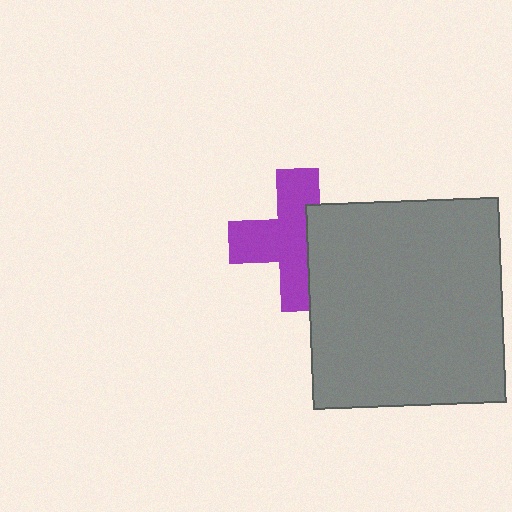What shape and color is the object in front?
The object in front is a gray rectangle.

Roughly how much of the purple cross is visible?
About half of it is visible (roughly 64%).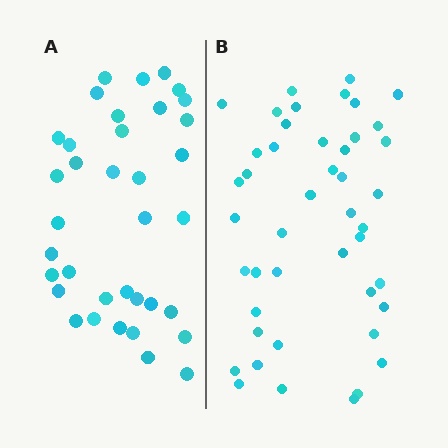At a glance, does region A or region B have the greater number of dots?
Region B (the right region) has more dots.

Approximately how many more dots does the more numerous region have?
Region B has roughly 8 or so more dots than region A.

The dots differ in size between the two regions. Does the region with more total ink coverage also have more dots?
No. Region A has more total ink coverage because its dots are larger, but region B actually contains more individual dots. Total area can be misleading — the number of items is what matters here.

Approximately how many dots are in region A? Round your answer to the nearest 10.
About 40 dots. (The exact count is 36, which rounds to 40.)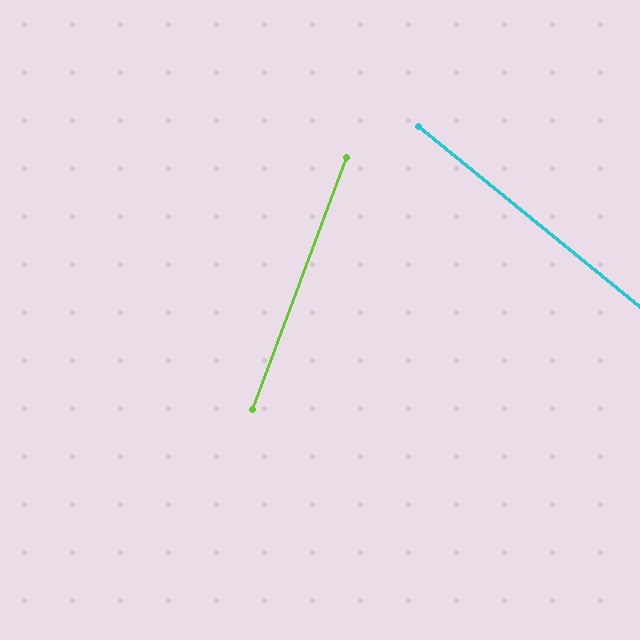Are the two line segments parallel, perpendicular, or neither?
Neither parallel nor perpendicular — they differ by about 71°.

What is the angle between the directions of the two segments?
Approximately 71 degrees.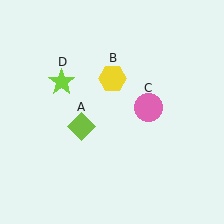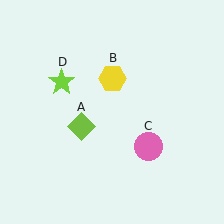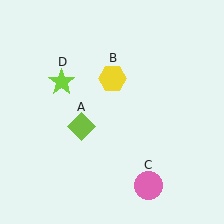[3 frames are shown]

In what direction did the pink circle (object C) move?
The pink circle (object C) moved down.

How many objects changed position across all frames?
1 object changed position: pink circle (object C).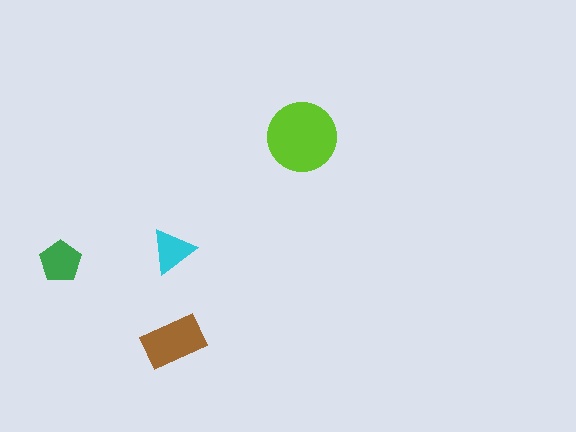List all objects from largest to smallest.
The lime circle, the brown rectangle, the green pentagon, the cyan triangle.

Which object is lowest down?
The brown rectangle is bottommost.